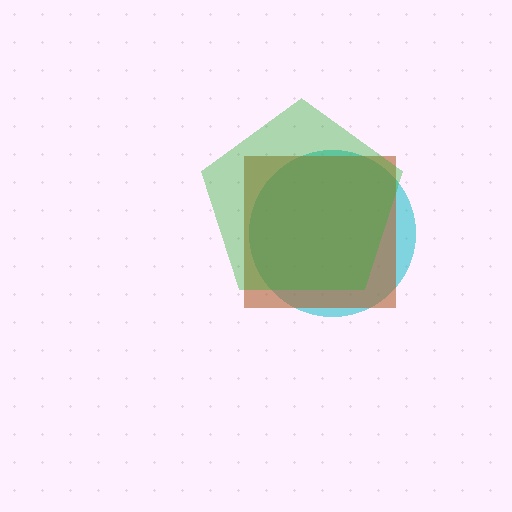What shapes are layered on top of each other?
The layered shapes are: a cyan circle, a brown square, a green pentagon.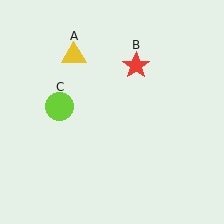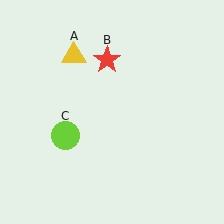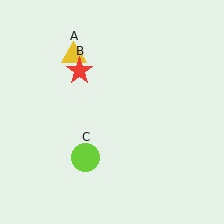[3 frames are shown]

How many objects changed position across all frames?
2 objects changed position: red star (object B), lime circle (object C).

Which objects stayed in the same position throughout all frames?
Yellow triangle (object A) remained stationary.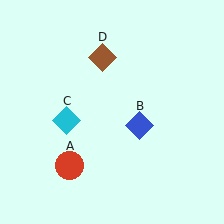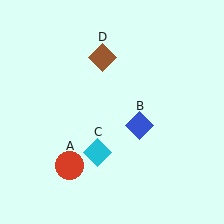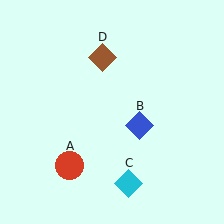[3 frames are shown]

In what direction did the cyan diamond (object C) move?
The cyan diamond (object C) moved down and to the right.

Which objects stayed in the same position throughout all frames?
Red circle (object A) and blue diamond (object B) and brown diamond (object D) remained stationary.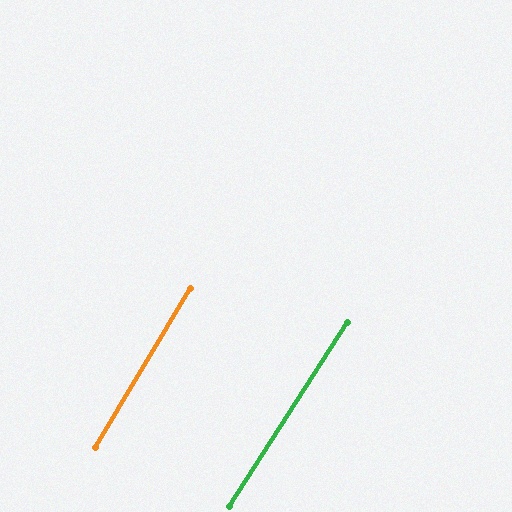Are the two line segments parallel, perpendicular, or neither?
Parallel — their directions differ by only 2.0°.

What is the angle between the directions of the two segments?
Approximately 2 degrees.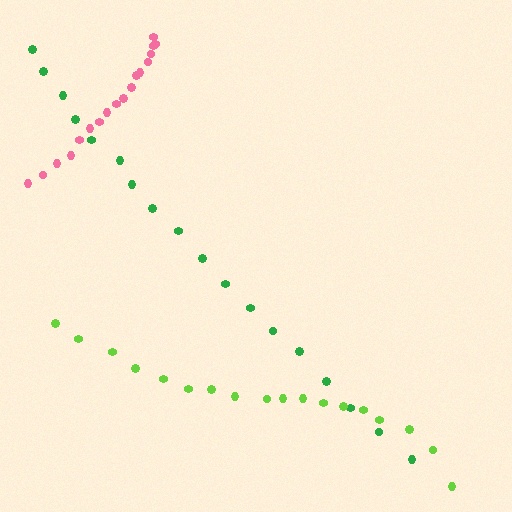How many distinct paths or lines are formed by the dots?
There are 3 distinct paths.